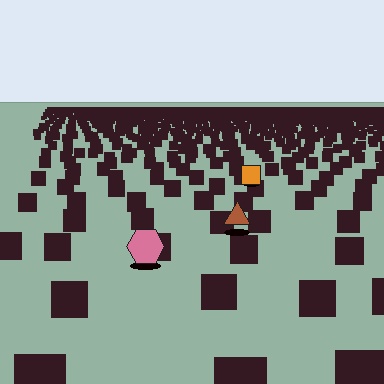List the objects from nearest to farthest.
From nearest to farthest: the pink hexagon, the brown triangle, the orange square.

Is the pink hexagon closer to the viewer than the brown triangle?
Yes. The pink hexagon is closer — you can tell from the texture gradient: the ground texture is coarser near it.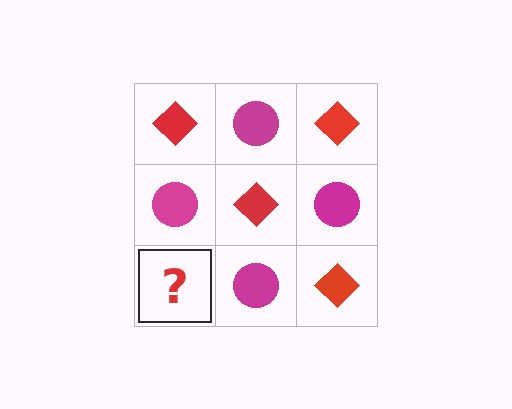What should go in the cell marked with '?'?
The missing cell should contain a red diamond.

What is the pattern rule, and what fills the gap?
The rule is that it alternates red diamond and magenta circle in a checkerboard pattern. The gap should be filled with a red diamond.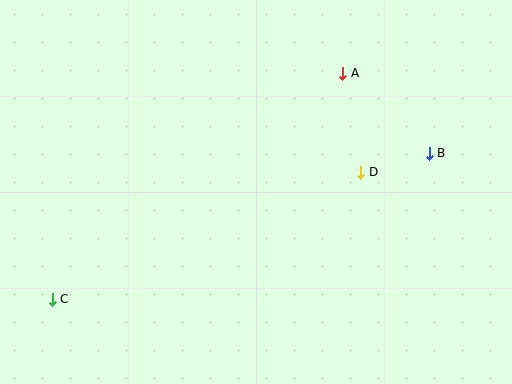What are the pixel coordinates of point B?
Point B is at (429, 153).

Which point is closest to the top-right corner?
Point B is closest to the top-right corner.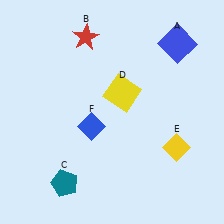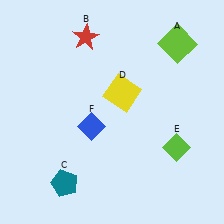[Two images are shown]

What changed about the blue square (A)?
In Image 1, A is blue. In Image 2, it changed to lime.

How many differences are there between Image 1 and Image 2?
There are 2 differences between the two images.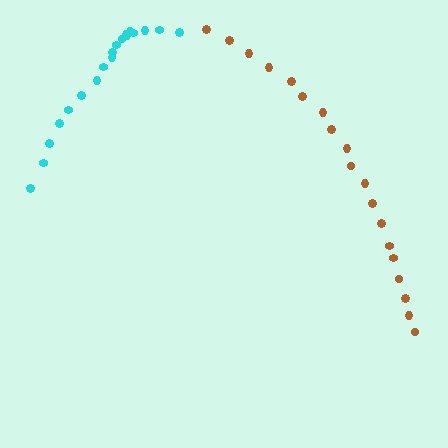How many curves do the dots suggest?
There are 2 distinct paths.